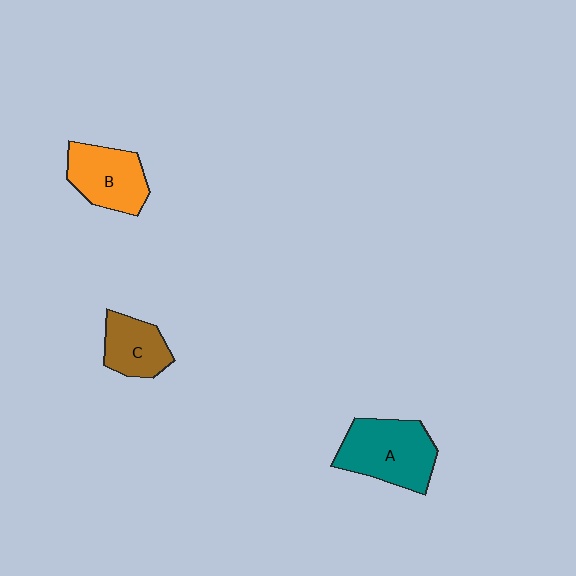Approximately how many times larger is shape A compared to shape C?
Approximately 1.6 times.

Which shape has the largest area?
Shape A (teal).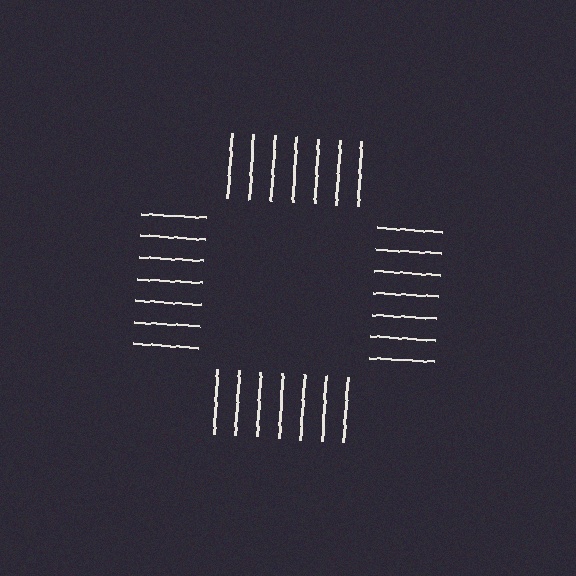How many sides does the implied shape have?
4 sides — the line-ends trace a square.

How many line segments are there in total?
28 — 7 along each of the 4 edges.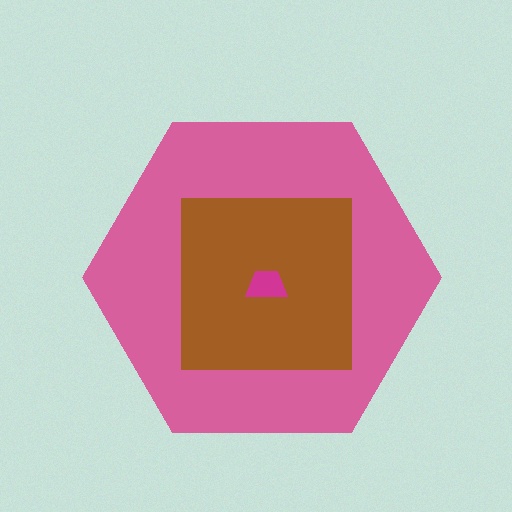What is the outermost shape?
The pink hexagon.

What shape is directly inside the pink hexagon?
The brown square.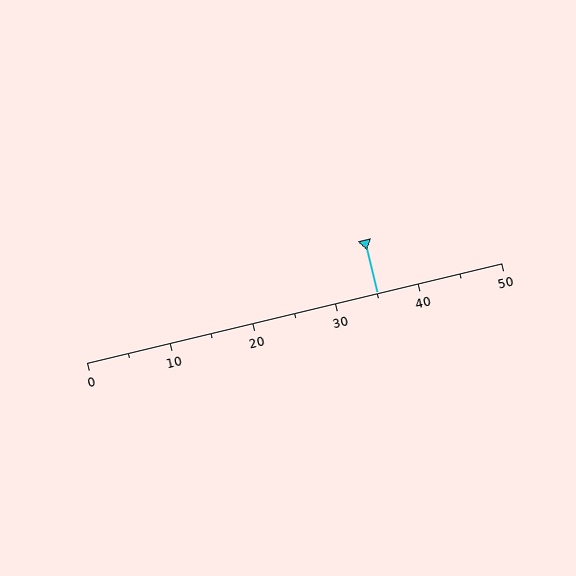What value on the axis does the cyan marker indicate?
The marker indicates approximately 35.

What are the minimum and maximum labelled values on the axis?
The axis runs from 0 to 50.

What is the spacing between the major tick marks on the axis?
The major ticks are spaced 10 apart.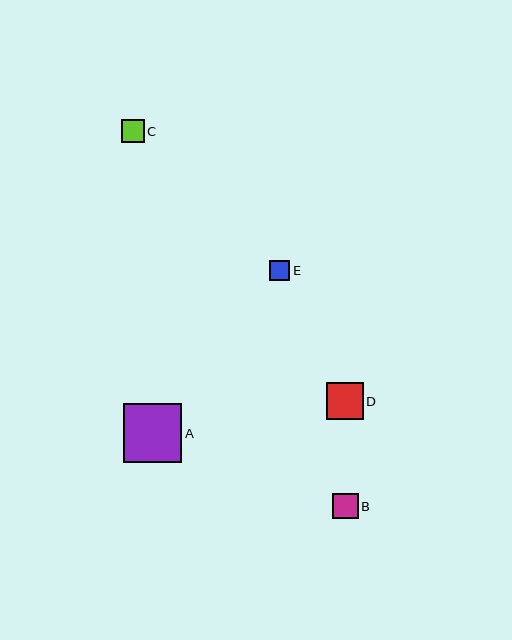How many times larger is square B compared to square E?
Square B is approximately 1.3 times the size of square E.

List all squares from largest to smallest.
From largest to smallest: A, D, B, C, E.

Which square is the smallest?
Square E is the smallest with a size of approximately 20 pixels.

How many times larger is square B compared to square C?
Square B is approximately 1.1 times the size of square C.